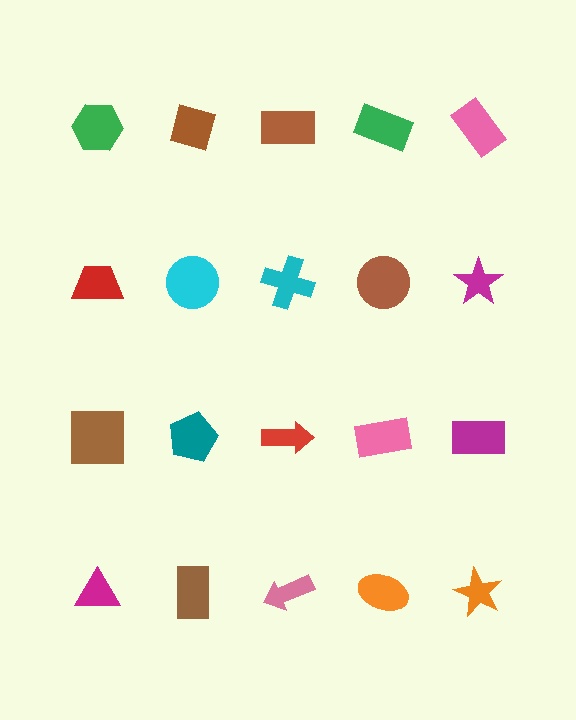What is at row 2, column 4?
A brown circle.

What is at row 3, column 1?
A brown square.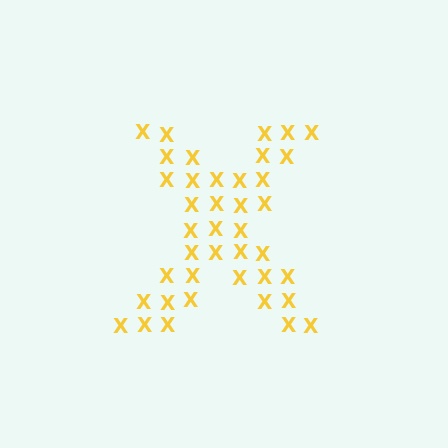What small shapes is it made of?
It is made of small letter X's.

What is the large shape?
The large shape is the letter X.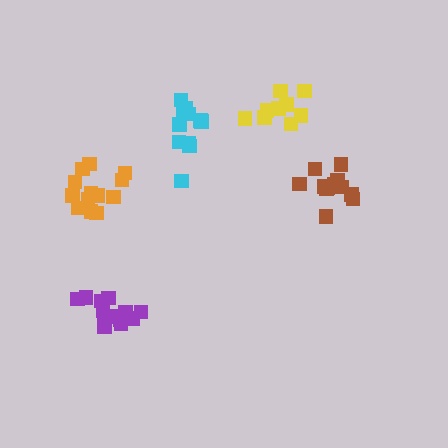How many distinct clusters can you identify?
There are 5 distinct clusters.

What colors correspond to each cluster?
The clusters are colored: cyan, brown, purple, orange, yellow.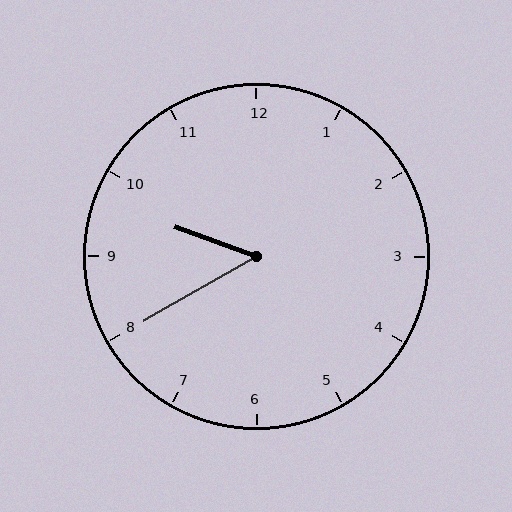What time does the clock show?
9:40.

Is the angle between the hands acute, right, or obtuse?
It is acute.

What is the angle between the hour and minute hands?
Approximately 50 degrees.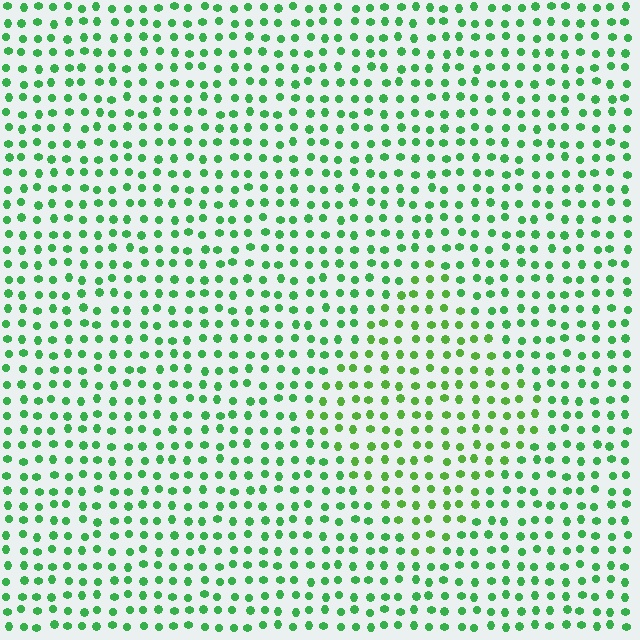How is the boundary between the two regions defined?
The boundary is defined purely by a slight shift in hue (about 24 degrees). Spacing, size, and orientation are identical on both sides.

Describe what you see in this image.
The image is filled with small green elements in a uniform arrangement. A diamond-shaped region is visible where the elements are tinted to a slightly different hue, forming a subtle color boundary.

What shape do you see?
I see a diamond.